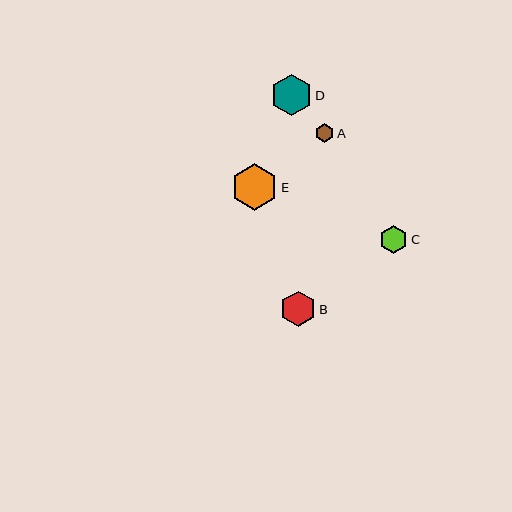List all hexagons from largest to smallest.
From largest to smallest: E, D, B, C, A.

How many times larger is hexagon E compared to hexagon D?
Hexagon E is approximately 1.1 times the size of hexagon D.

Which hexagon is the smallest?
Hexagon A is the smallest with a size of approximately 19 pixels.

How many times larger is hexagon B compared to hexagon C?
Hexagon B is approximately 1.3 times the size of hexagon C.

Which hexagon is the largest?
Hexagon E is the largest with a size of approximately 47 pixels.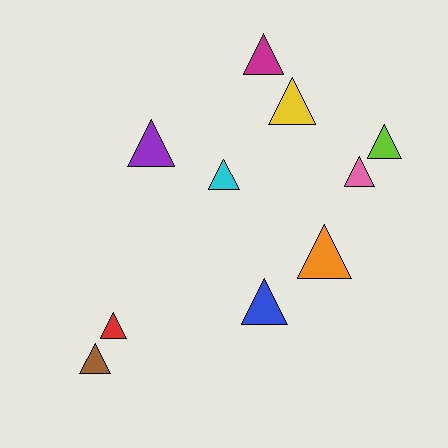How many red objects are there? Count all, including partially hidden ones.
There is 1 red object.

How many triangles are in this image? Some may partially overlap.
There are 10 triangles.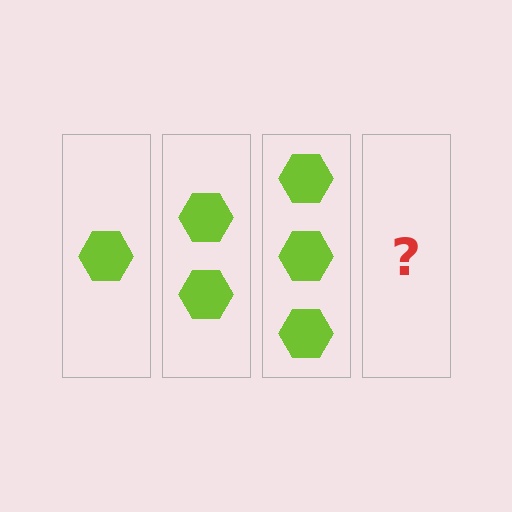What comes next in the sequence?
The next element should be 4 hexagons.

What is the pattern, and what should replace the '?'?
The pattern is that each step adds one more hexagon. The '?' should be 4 hexagons.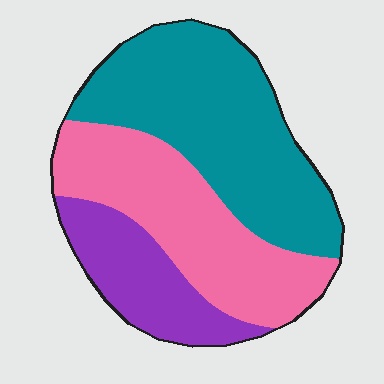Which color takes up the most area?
Teal, at roughly 45%.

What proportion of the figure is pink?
Pink takes up about three eighths (3/8) of the figure.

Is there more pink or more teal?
Teal.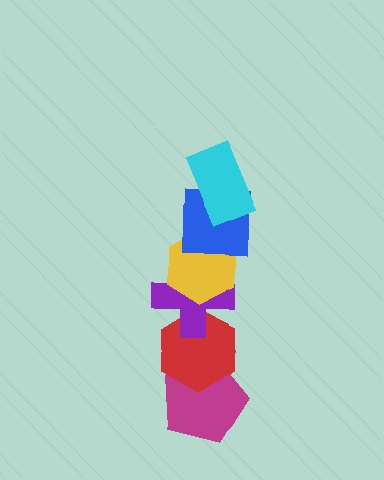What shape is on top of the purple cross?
The yellow hexagon is on top of the purple cross.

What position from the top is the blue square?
The blue square is 2nd from the top.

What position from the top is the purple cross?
The purple cross is 4th from the top.